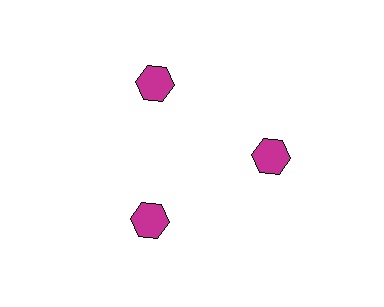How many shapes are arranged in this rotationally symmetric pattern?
There are 3 shapes, arranged in 3 groups of 1.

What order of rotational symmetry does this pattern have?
This pattern has 3-fold rotational symmetry.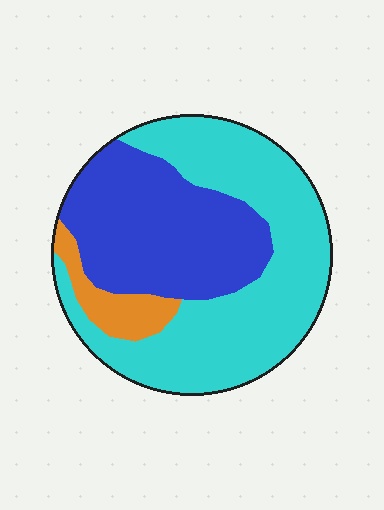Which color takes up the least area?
Orange, at roughly 10%.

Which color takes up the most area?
Cyan, at roughly 55%.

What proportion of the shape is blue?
Blue takes up about three eighths (3/8) of the shape.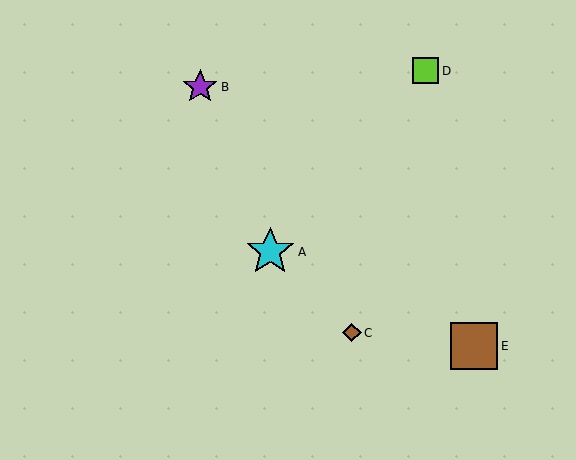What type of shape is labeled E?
Shape E is a brown square.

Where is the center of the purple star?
The center of the purple star is at (200, 87).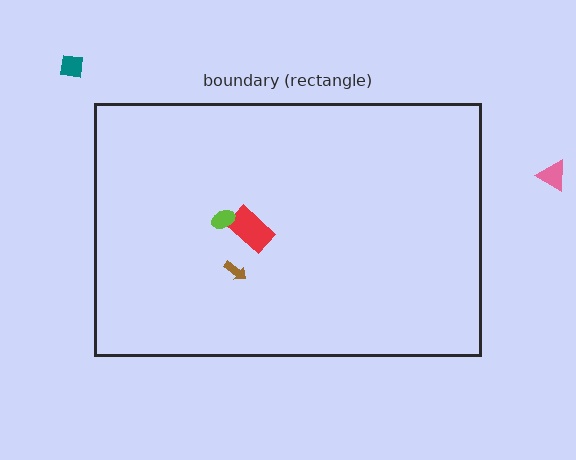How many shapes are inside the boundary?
3 inside, 2 outside.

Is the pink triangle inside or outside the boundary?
Outside.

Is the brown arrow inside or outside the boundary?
Inside.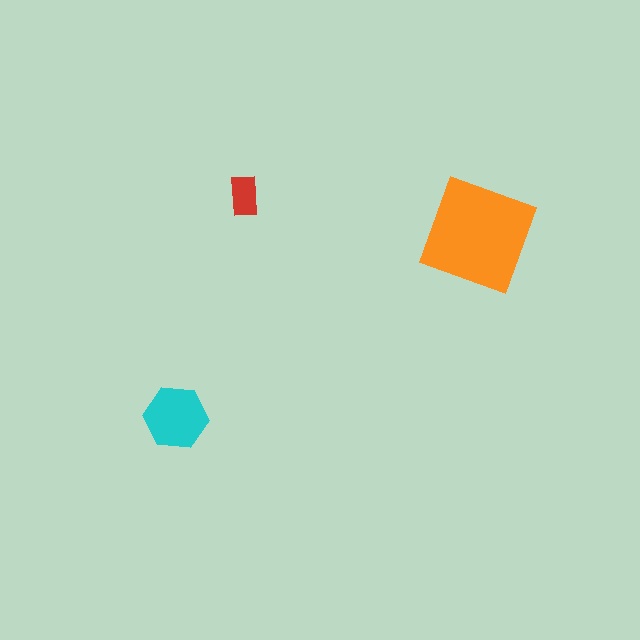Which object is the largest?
The orange square.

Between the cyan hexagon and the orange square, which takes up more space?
The orange square.